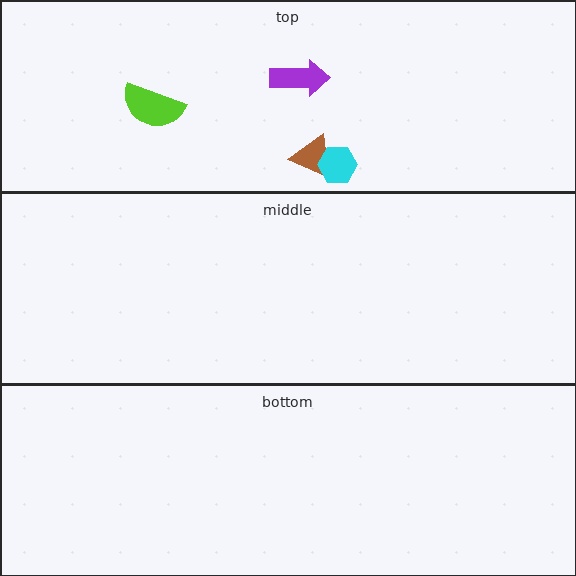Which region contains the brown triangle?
The top region.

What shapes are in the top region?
The brown triangle, the lime semicircle, the cyan hexagon, the purple arrow.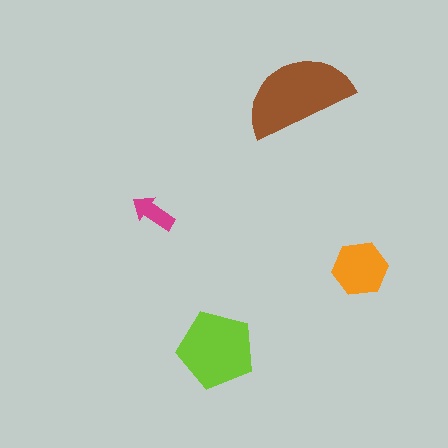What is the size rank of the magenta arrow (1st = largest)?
4th.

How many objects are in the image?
There are 4 objects in the image.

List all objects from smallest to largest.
The magenta arrow, the orange hexagon, the lime pentagon, the brown semicircle.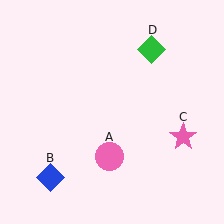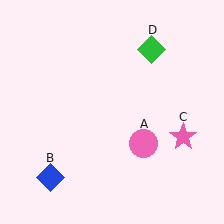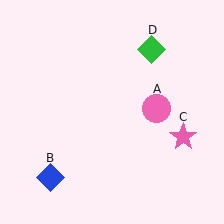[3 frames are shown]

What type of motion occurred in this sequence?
The pink circle (object A) rotated counterclockwise around the center of the scene.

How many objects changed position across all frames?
1 object changed position: pink circle (object A).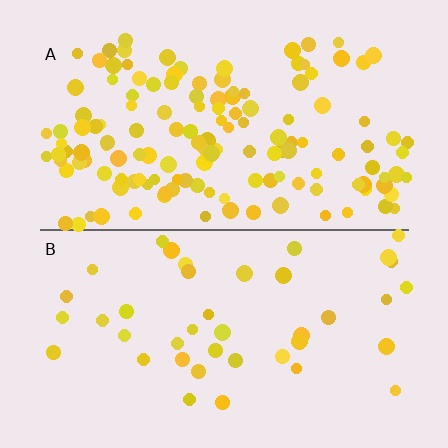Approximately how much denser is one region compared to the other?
Approximately 3.3× — region A over region B.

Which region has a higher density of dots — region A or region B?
A (the top).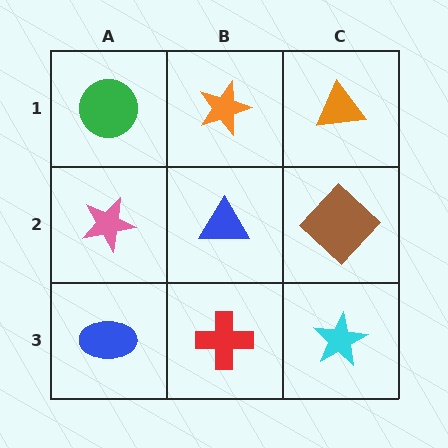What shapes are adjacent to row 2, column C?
An orange triangle (row 1, column C), a cyan star (row 3, column C), a blue triangle (row 2, column B).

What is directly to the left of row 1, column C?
An orange star.